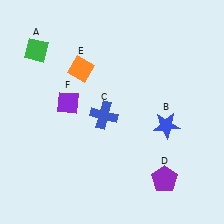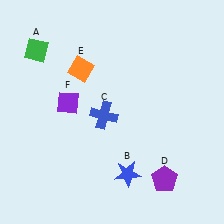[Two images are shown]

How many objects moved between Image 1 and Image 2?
1 object moved between the two images.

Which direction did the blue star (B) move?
The blue star (B) moved down.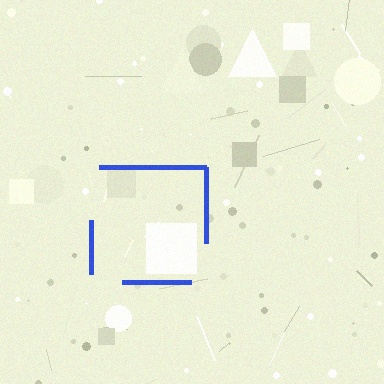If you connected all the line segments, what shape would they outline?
They would outline a square.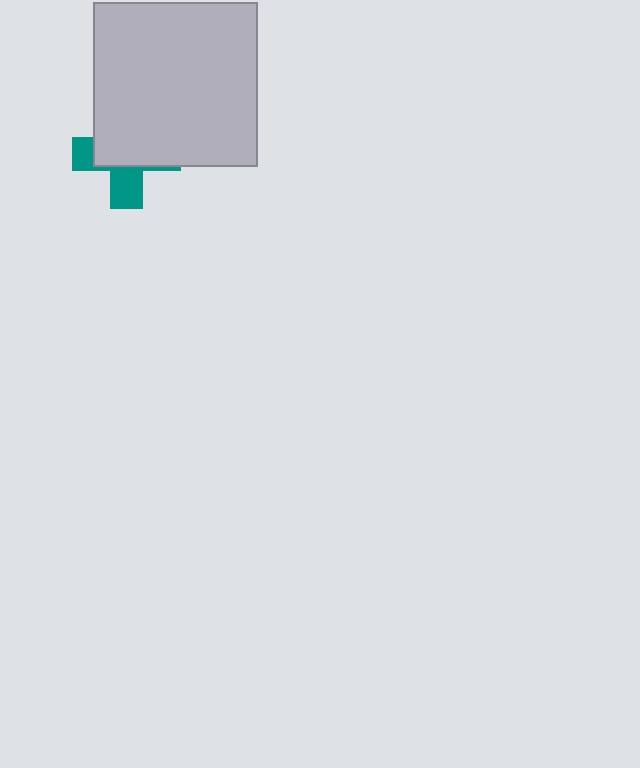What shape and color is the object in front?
The object in front is a light gray square.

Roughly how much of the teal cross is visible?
A small part of it is visible (roughly 38%).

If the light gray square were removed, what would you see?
You would see the complete teal cross.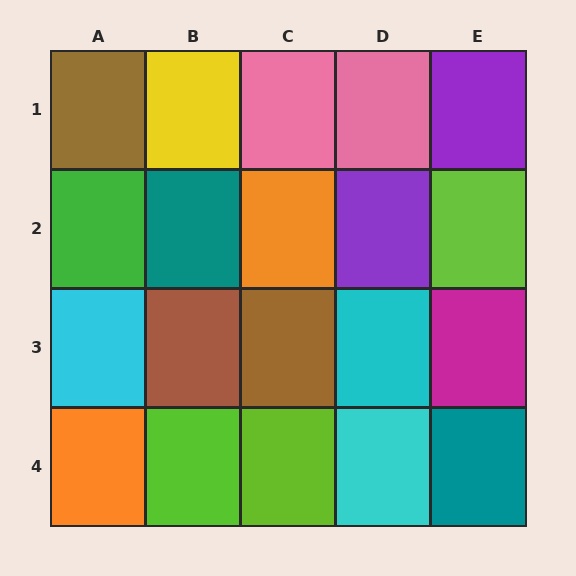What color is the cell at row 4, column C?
Lime.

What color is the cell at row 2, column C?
Orange.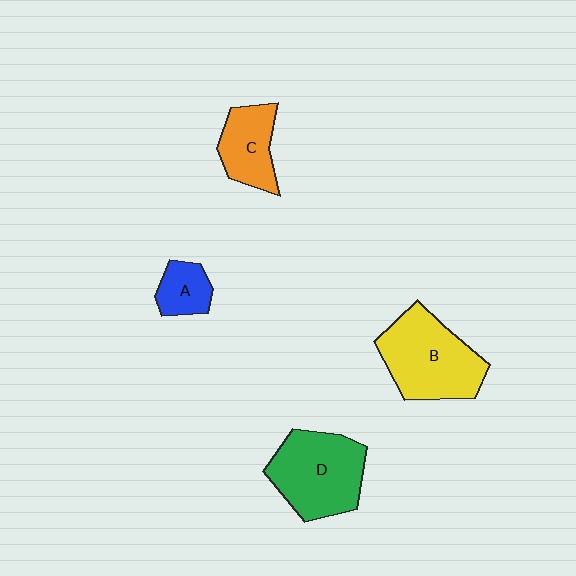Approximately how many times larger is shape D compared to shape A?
Approximately 2.6 times.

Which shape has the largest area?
Shape B (yellow).